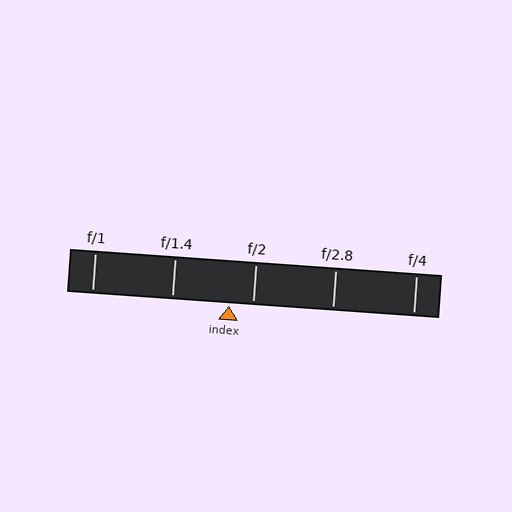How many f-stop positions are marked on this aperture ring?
There are 5 f-stop positions marked.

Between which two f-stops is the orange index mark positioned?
The index mark is between f/1.4 and f/2.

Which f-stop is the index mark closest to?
The index mark is closest to f/2.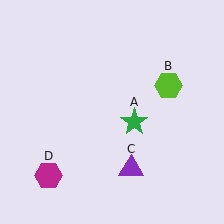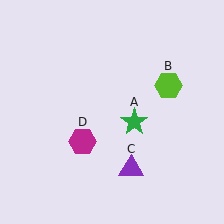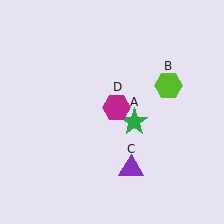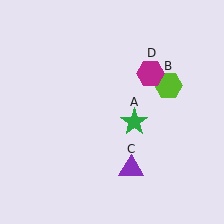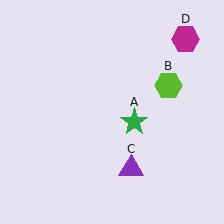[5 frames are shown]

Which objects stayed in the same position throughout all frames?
Green star (object A) and lime hexagon (object B) and purple triangle (object C) remained stationary.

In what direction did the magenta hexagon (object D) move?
The magenta hexagon (object D) moved up and to the right.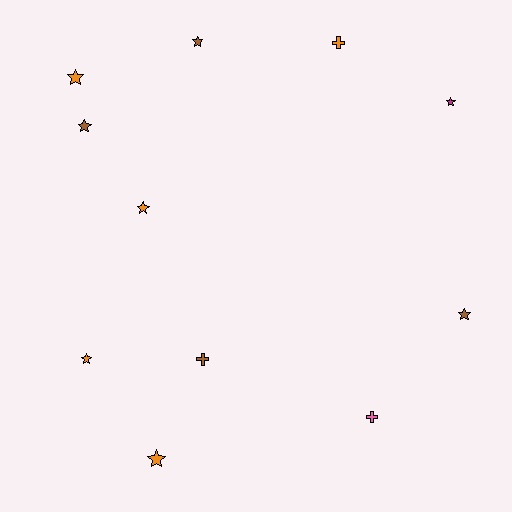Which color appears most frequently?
Orange, with 5 objects.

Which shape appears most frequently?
Star, with 8 objects.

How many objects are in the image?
There are 11 objects.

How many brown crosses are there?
There is 1 brown cross.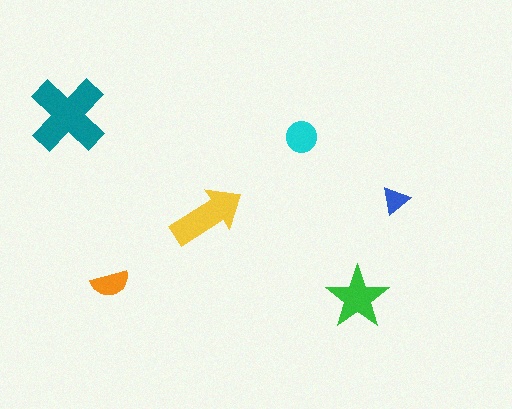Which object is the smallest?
The blue triangle.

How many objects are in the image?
There are 6 objects in the image.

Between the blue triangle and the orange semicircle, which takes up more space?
The orange semicircle.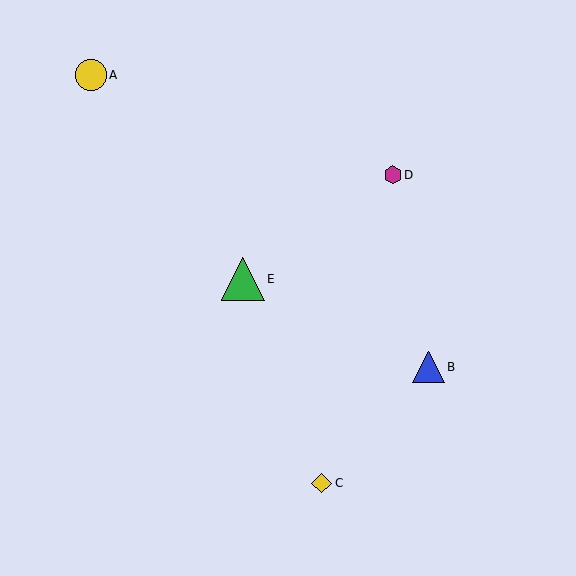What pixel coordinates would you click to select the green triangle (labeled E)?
Click at (243, 279) to select the green triangle E.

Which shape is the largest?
The green triangle (labeled E) is the largest.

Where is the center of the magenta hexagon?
The center of the magenta hexagon is at (393, 175).